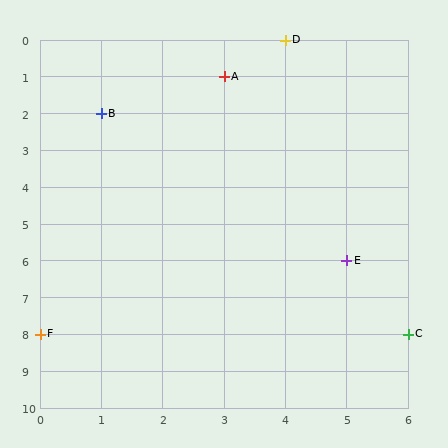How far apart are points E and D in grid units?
Points E and D are 1 column and 6 rows apart (about 6.1 grid units diagonally).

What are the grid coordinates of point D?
Point D is at grid coordinates (4, 0).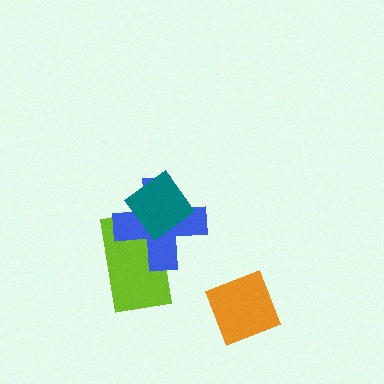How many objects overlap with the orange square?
0 objects overlap with the orange square.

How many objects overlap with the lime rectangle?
2 objects overlap with the lime rectangle.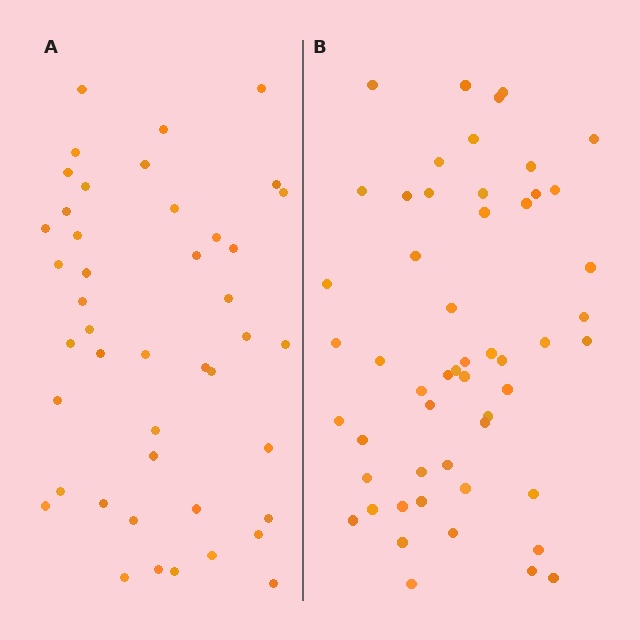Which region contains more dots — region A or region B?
Region B (the right region) has more dots.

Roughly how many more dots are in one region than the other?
Region B has roughly 8 or so more dots than region A.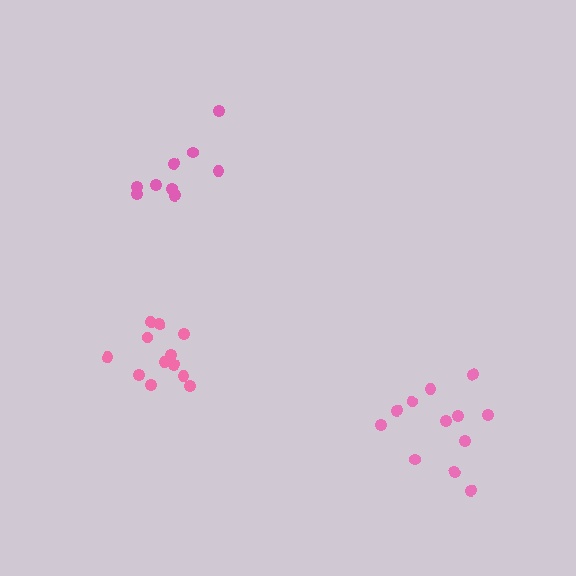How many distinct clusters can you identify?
There are 3 distinct clusters.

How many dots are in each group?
Group 1: 12 dots, Group 2: 12 dots, Group 3: 9 dots (33 total).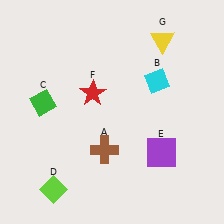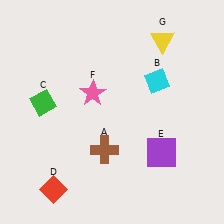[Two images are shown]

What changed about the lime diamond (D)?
In Image 1, D is lime. In Image 2, it changed to red.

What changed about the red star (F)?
In Image 1, F is red. In Image 2, it changed to pink.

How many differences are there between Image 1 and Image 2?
There are 2 differences between the two images.